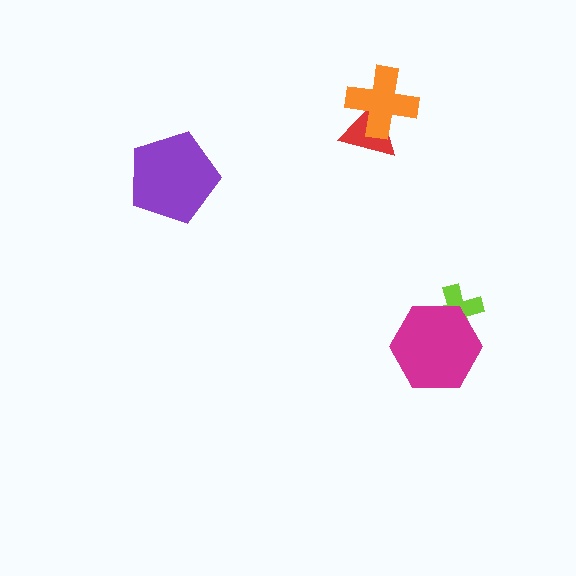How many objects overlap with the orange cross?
1 object overlaps with the orange cross.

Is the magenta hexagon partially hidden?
No, no other shape covers it.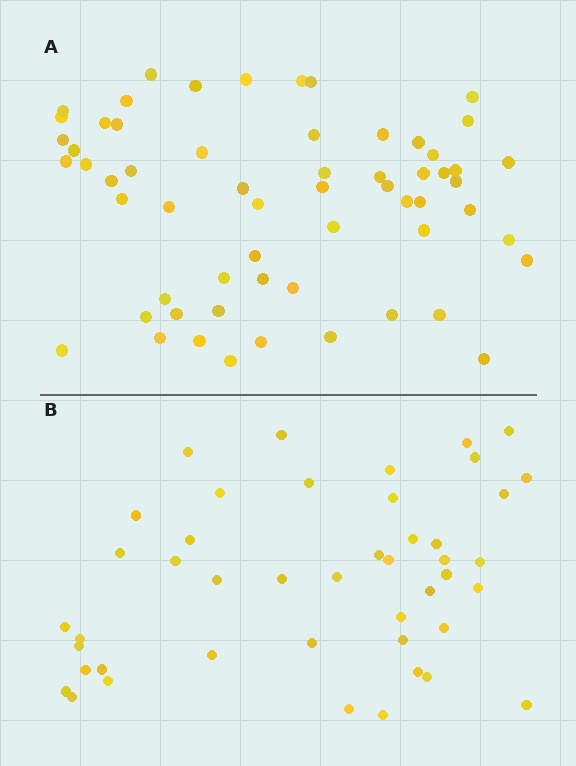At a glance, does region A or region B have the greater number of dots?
Region A (the top region) has more dots.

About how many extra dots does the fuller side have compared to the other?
Region A has approximately 15 more dots than region B.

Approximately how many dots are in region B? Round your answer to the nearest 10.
About 40 dots. (The exact count is 45, which rounds to 40.)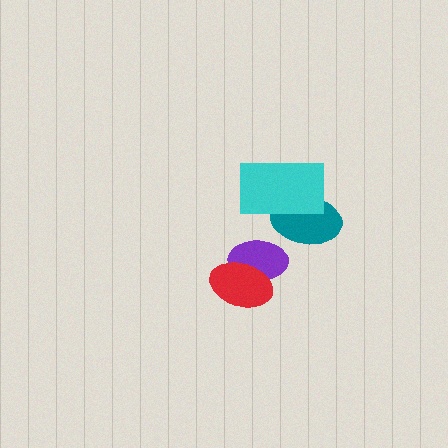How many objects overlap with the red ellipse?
1 object overlaps with the red ellipse.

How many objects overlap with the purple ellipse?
1 object overlaps with the purple ellipse.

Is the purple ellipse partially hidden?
Yes, it is partially covered by another shape.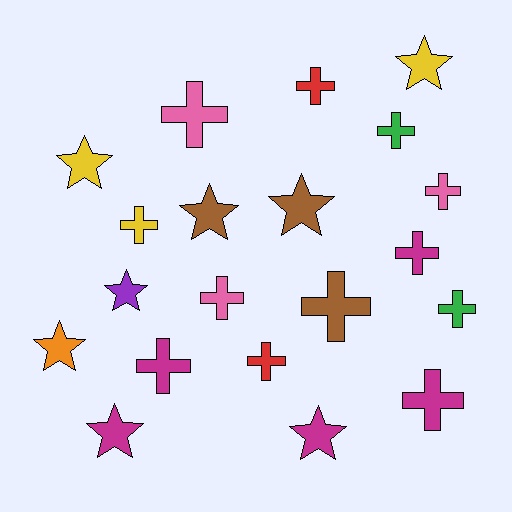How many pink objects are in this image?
There are 3 pink objects.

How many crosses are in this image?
There are 12 crosses.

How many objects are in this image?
There are 20 objects.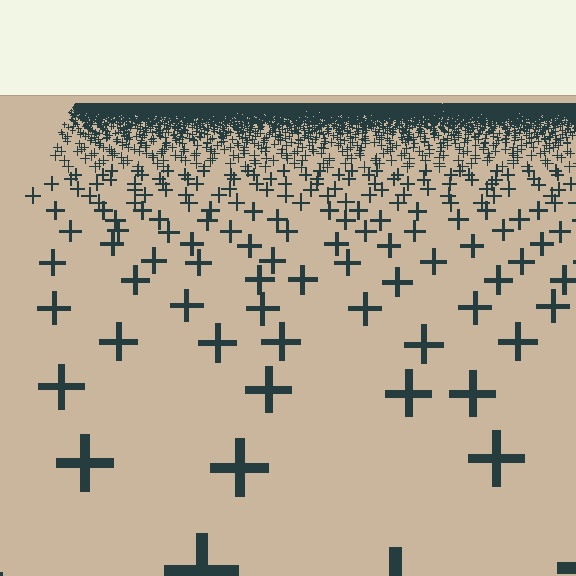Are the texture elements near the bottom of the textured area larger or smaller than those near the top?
Larger. Near the bottom, elements are closer to the viewer and appear at a bigger on-screen size.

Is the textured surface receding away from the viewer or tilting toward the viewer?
The surface is receding away from the viewer. Texture elements get smaller and denser toward the top.